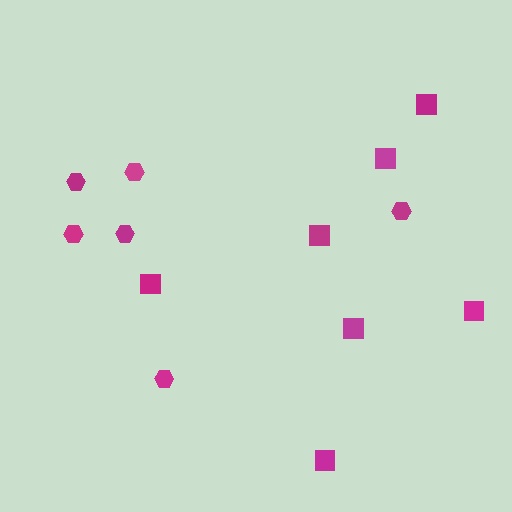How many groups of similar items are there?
There are 2 groups: one group of hexagons (6) and one group of squares (7).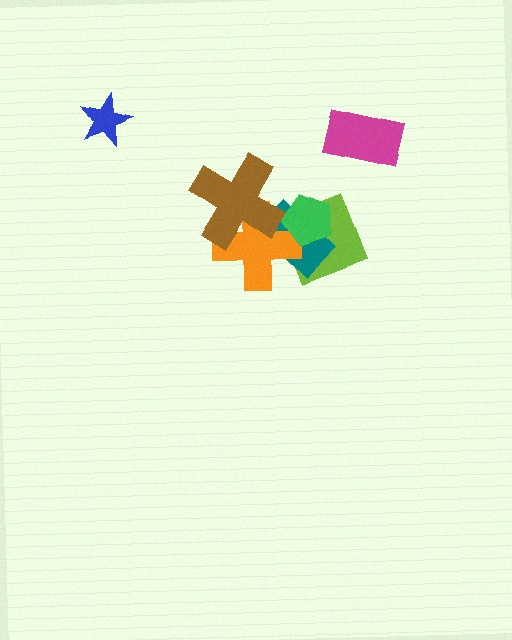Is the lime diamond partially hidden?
Yes, it is partially covered by another shape.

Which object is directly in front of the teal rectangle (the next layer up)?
The orange cross is directly in front of the teal rectangle.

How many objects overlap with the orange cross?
4 objects overlap with the orange cross.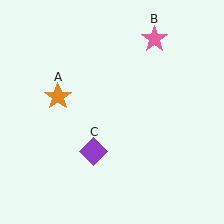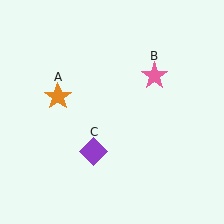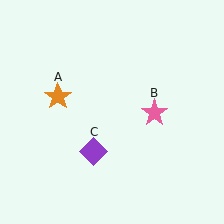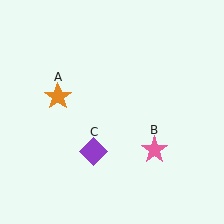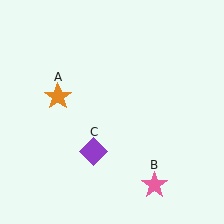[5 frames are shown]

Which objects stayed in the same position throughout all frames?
Orange star (object A) and purple diamond (object C) remained stationary.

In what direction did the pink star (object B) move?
The pink star (object B) moved down.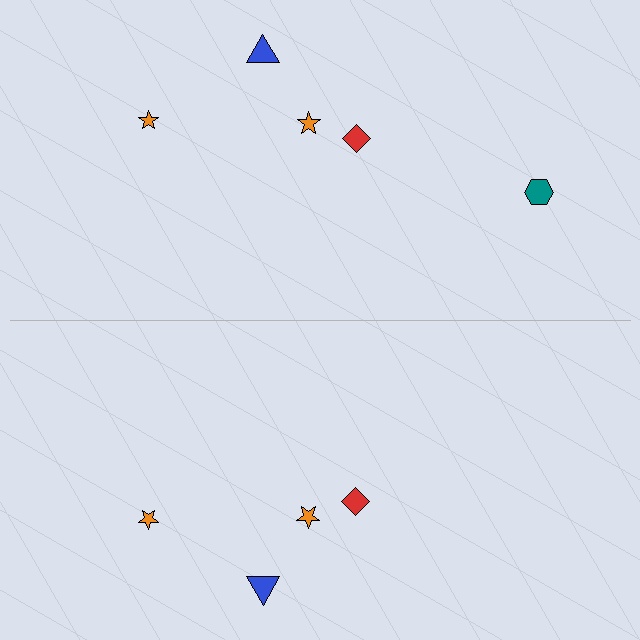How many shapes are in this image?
There are 9 shapes in this image.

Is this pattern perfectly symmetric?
No, the pattern is not perfectly symmetric. A teal hexagon is missing from the bottom side.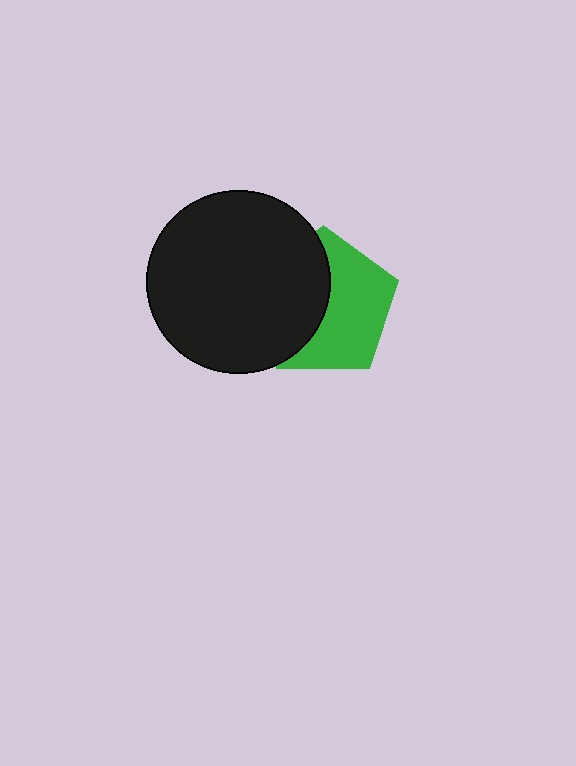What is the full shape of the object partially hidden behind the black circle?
The partially hidden object is a green pentagon.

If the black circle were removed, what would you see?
You would see the complete green pentagon.